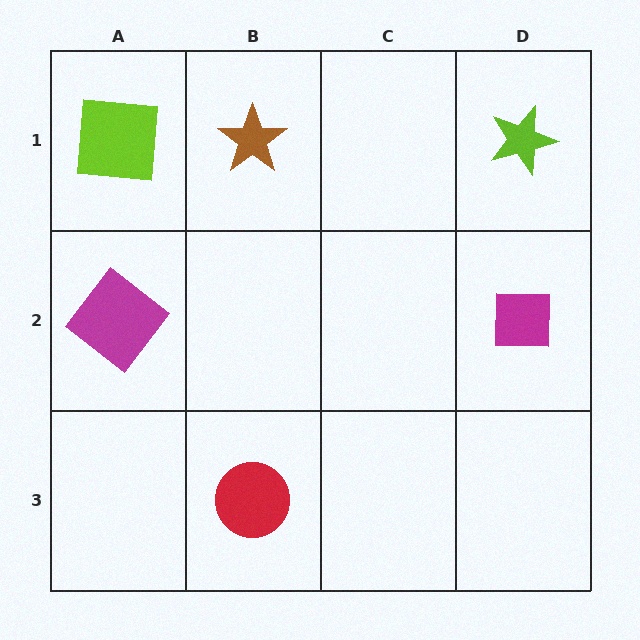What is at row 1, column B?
A brown star.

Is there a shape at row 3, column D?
No, that cell is empty.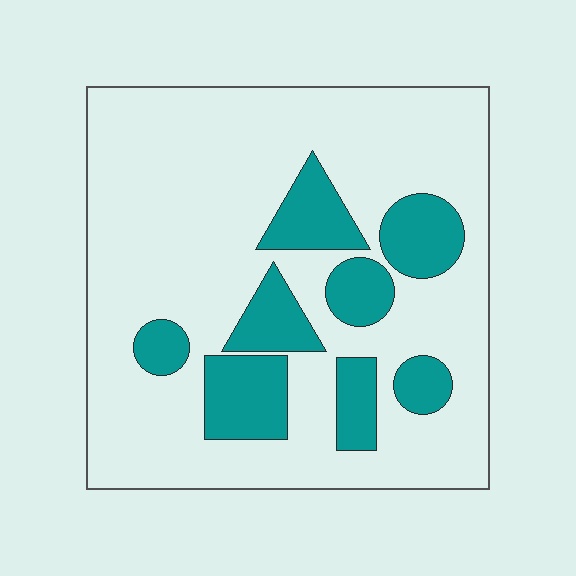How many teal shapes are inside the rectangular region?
8.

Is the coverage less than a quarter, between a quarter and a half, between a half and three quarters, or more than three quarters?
Less than a quarter.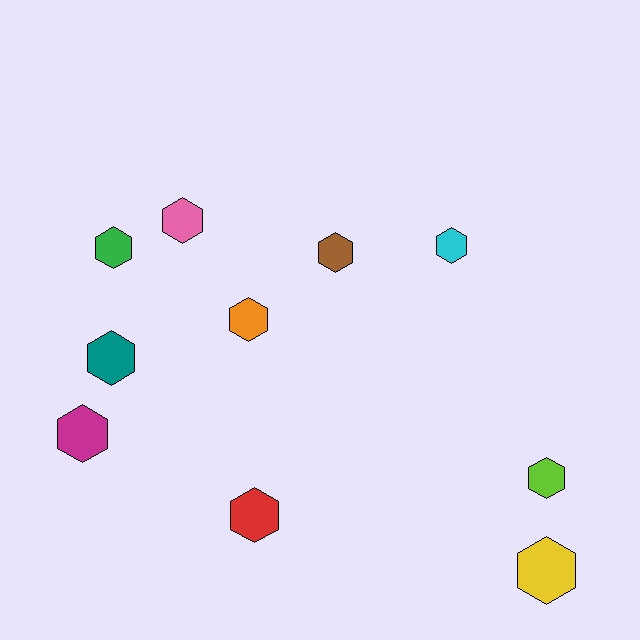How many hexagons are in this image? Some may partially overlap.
There are 10 hexagons.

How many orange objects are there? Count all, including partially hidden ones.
There is 1 orange object.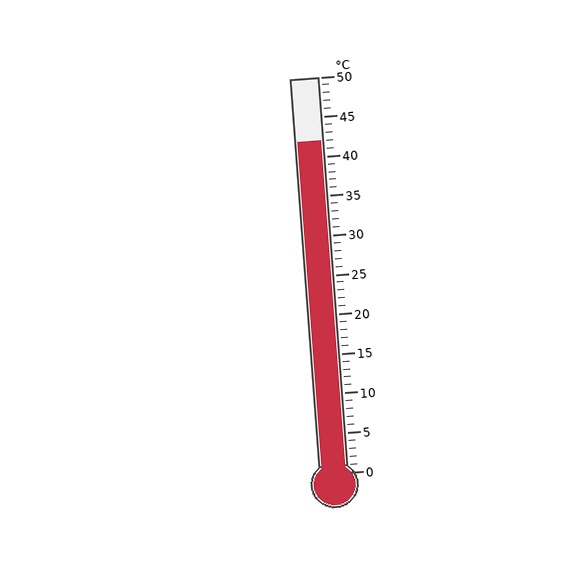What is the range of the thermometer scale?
The thermometer scale ranges from 0°C to 50°C.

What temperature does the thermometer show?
The thermometer shows approximately 42°C.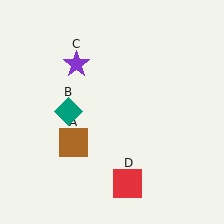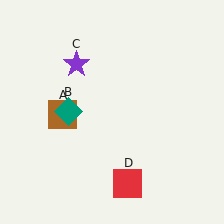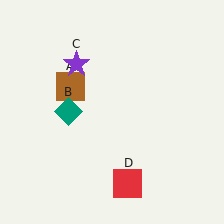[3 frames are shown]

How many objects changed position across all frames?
1 object changed position: brown square (object A).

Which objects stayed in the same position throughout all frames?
Teal diamond (object B) and purple star (object C) and red square (object D) remained stationary.